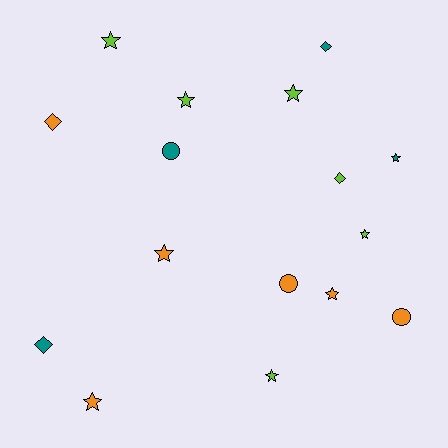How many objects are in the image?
There are 16 objects.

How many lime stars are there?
There are 5 lime stars.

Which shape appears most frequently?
Star, with 9 objects.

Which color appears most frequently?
Orange, with 6 objects.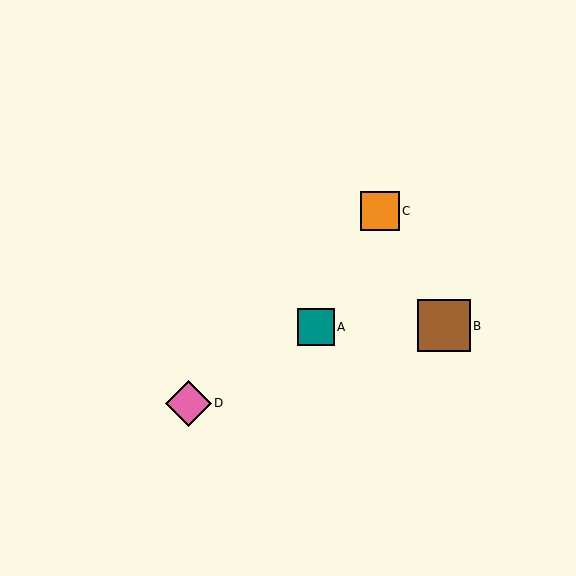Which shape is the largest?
The brown square (labeled B) is the largest.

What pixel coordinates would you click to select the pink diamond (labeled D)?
Click at (188, 403) to select the pink diamond D.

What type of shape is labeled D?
Shape D is a pink diamond.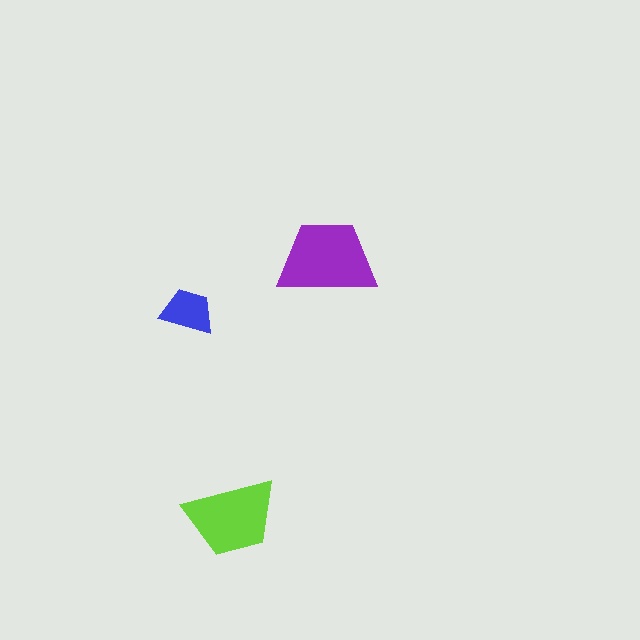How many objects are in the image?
There are 3 objects in the image.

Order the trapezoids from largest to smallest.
the purple one, the lime one, the blue one.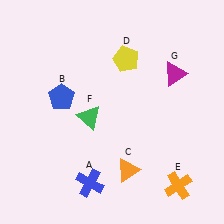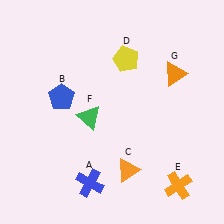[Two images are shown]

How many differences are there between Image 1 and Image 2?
There is 1 difference between the two images.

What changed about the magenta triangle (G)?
In Image 1, G is magenta. In Image 2, it changed to orange.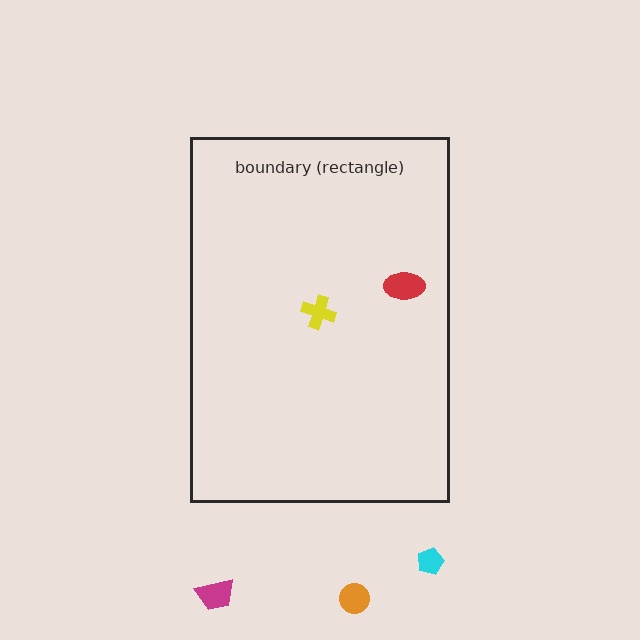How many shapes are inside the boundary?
2 inside, 3 outside.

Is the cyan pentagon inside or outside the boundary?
Outside.